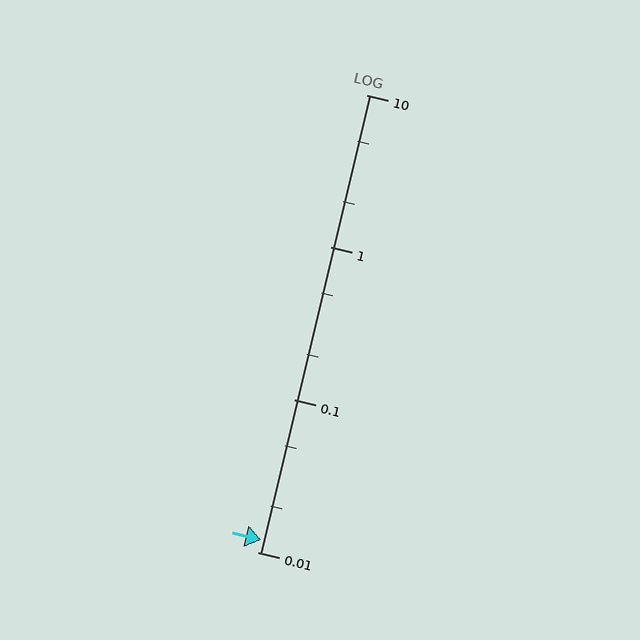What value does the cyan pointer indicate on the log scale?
The pointer indicates approximately 0.012.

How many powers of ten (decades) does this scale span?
The scale spans 3 decades, from 0.01 to 10.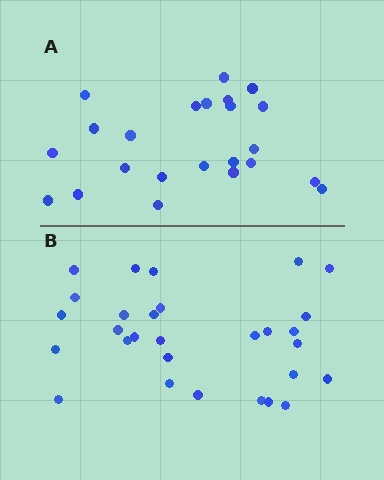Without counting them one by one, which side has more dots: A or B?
Region B (the bottom region) has more dots.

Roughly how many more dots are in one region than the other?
Region B has about 6 more dots than region A.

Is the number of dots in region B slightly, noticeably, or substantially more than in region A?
Region B has noticeably more, but not dramatically so. The ratio is roughly 1.3 to 1.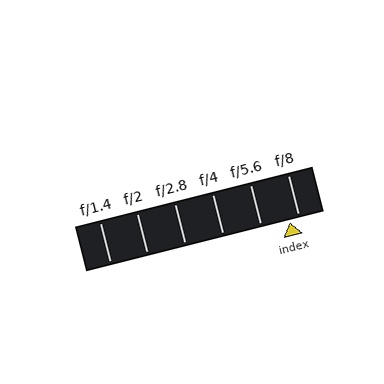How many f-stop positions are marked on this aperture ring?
There are 6 f-stop positions marked.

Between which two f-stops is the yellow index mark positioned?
The index mark is between f/5.6 and f/8.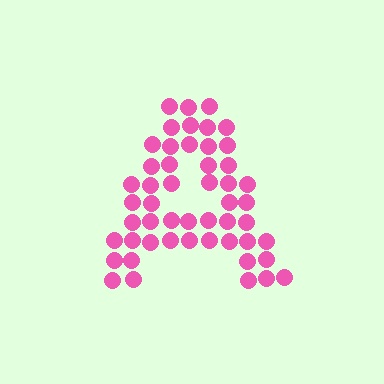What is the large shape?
The large shape is the letter A.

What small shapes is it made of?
It is made of small circles.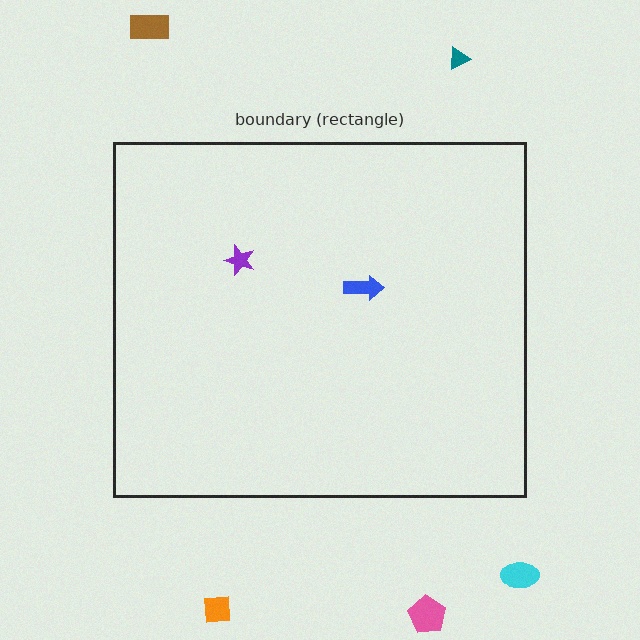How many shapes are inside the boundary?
2 inside, 5 outside.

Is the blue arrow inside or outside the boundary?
Inside.